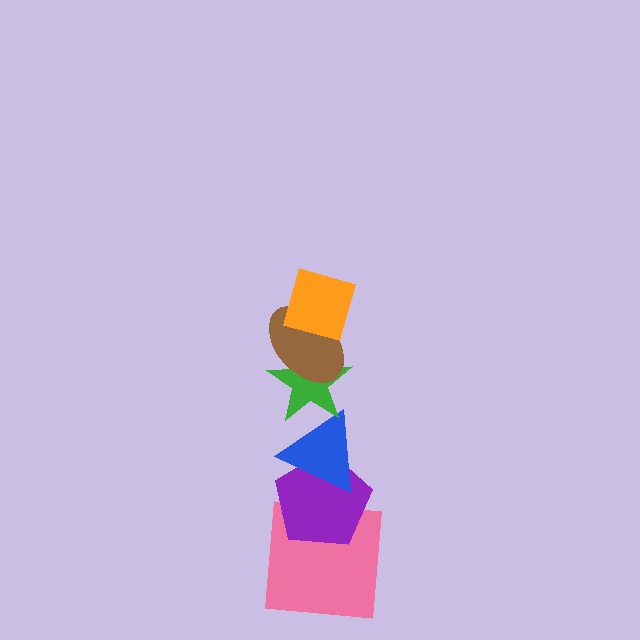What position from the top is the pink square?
The pink square is 6th from the top.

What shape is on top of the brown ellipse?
The orange diamond is on top of the brown ellipse.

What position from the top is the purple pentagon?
The purple pentagon is 5th from the top.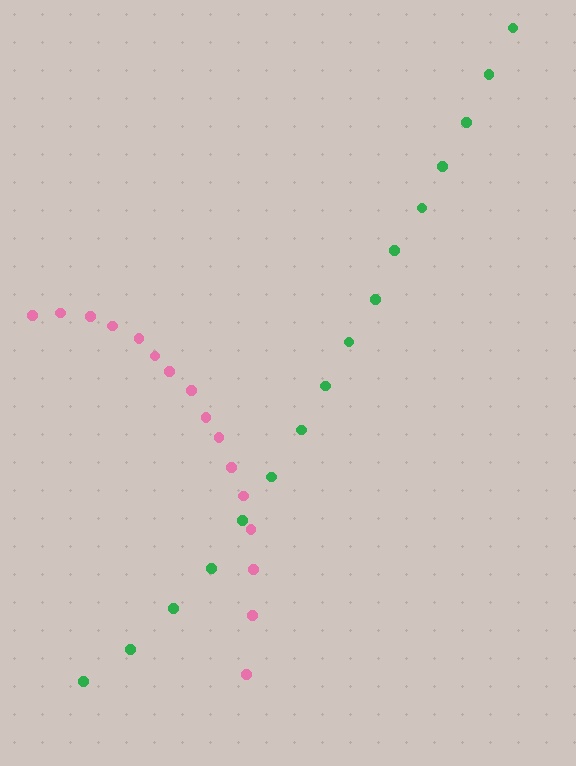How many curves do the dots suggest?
There are 2 distinct paths.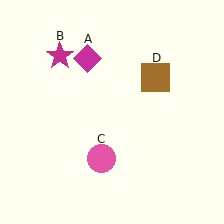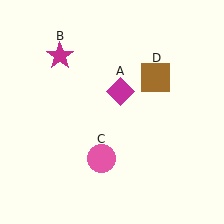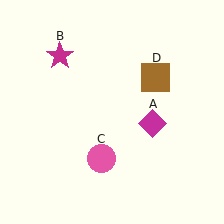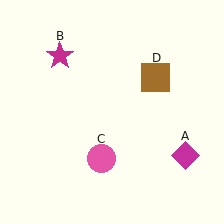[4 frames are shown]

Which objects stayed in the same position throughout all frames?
Magenta star (object B) and pink circle (object C) and brown square (object D) remained stationary.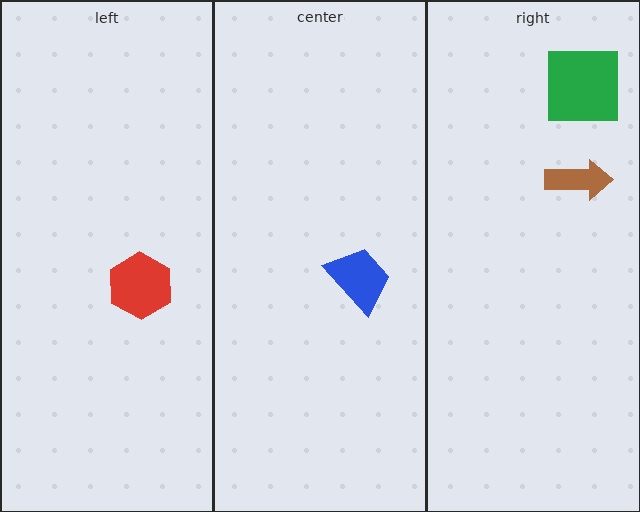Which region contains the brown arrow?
The right region.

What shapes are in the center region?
The blue trapezoid.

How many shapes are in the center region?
1.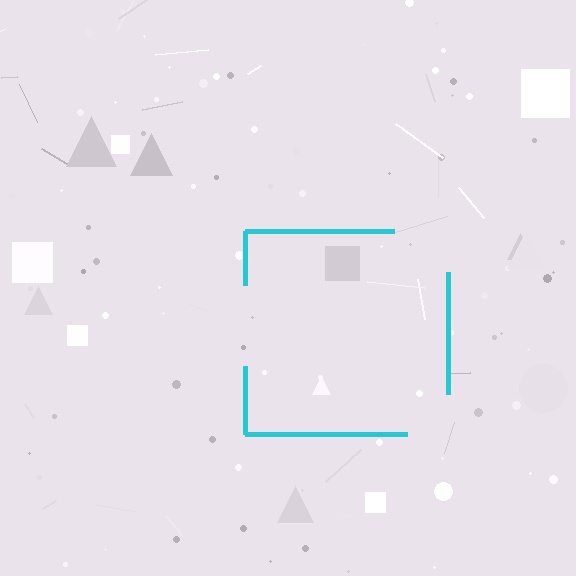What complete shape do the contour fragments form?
The contour fragments form a square.